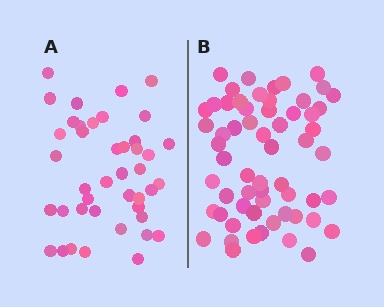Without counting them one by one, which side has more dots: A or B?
Region B (the right region) has more dots.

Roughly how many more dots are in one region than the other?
Region B has approximately 20 more dots than region A.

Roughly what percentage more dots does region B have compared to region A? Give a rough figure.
About 45% more.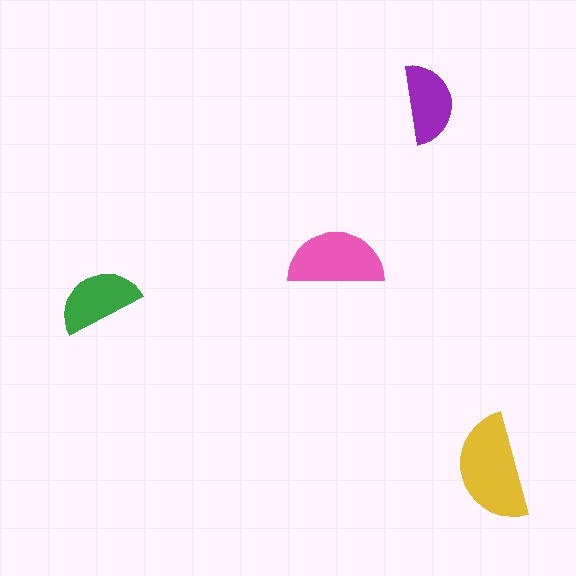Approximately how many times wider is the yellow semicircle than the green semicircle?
About 1.5 times wider.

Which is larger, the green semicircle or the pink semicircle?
The pink one.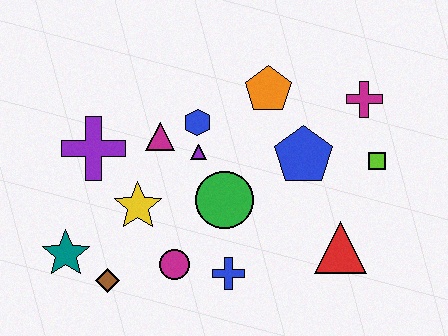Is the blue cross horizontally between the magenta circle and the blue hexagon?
No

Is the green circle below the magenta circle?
No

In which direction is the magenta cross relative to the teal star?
The magenta cross is to the right of the teal star.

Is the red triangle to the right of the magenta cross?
No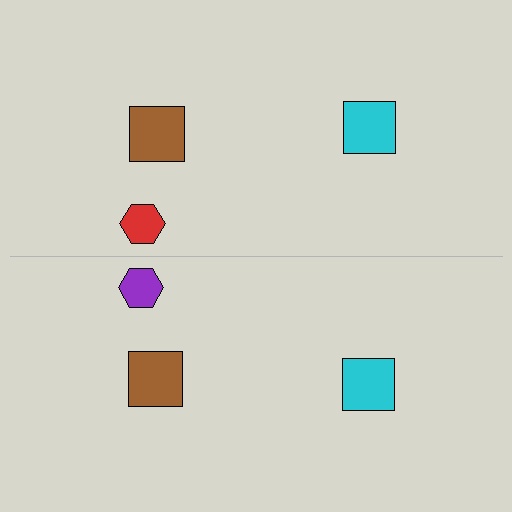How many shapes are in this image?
There are 6 shapes in this image.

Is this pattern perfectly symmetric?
No, the pattern is not perfectly symmetric. The purple hexagon on the bottom side breaks the symmetry — its mirror counterpart is red.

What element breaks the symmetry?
The purple hexagon on the bottom side breaks the symmetry — its mirror counterpart is red.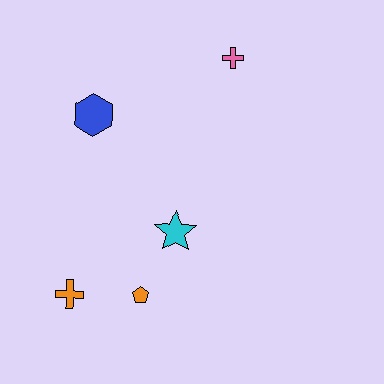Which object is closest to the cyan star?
The orange pentagon is closest to the cyan star.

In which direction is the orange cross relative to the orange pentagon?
The orange cross is to the left of the orange pentagon.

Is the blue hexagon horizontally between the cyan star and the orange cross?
Yes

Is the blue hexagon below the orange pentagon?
No